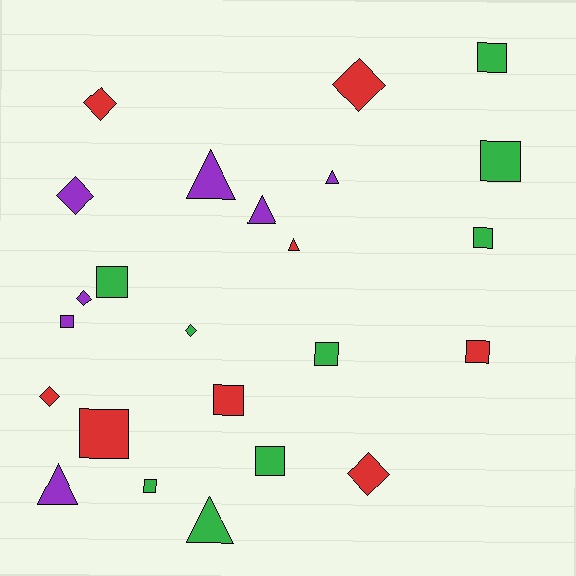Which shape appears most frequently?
Square, with 11 objects.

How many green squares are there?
There are 7 green squares.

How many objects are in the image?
There are 24 objects.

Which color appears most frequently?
Green, with 9 objects.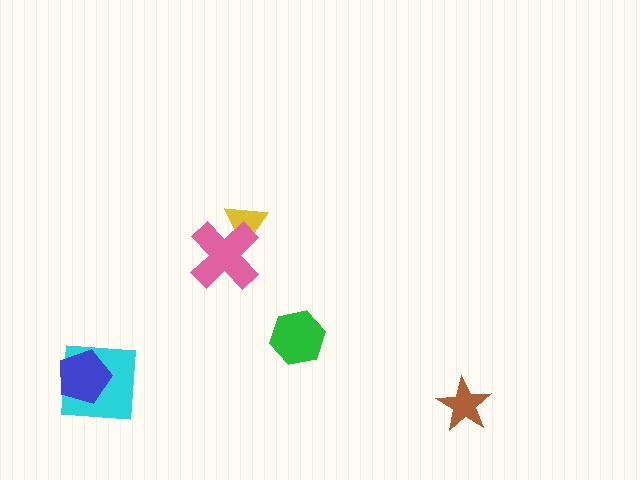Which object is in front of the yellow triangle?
The pink cross is in front of the yellow triangle.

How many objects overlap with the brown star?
0 objects overlap with the brown star.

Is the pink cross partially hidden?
No, no other shape covers it.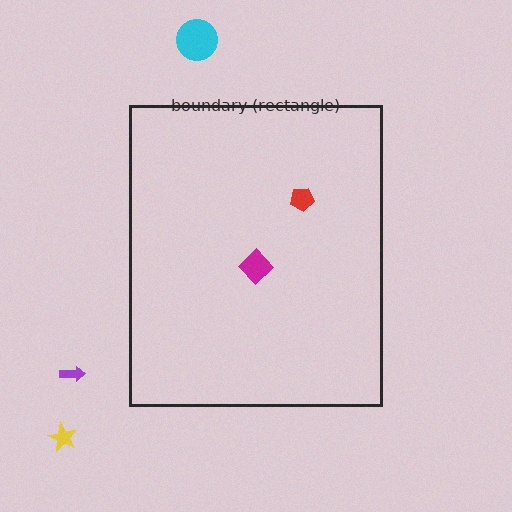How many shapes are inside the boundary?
2 inside, 3 outside.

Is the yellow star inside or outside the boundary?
Outside.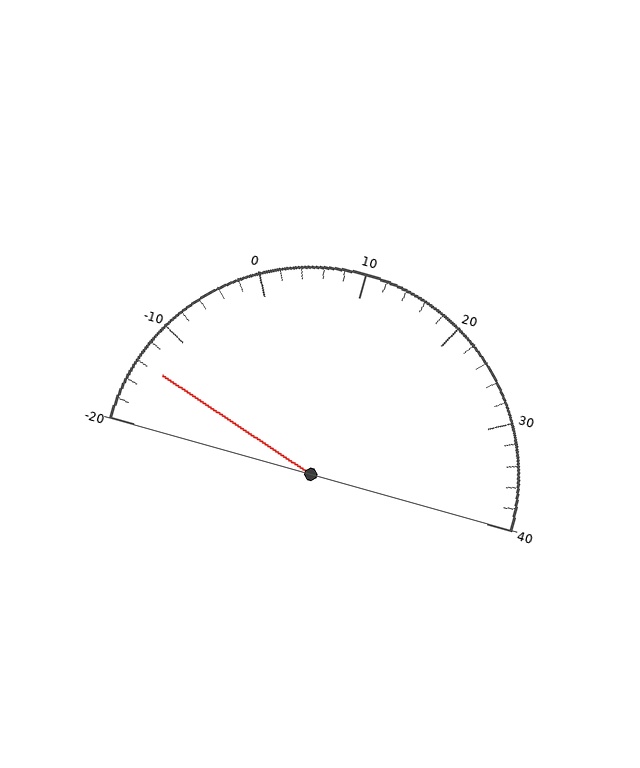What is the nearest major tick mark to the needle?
The nearest major tick mark is -10.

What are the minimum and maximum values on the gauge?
The gauge ranges from -20 to 40.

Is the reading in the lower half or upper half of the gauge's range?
The reading is in the lower half of the range (-20 to 40).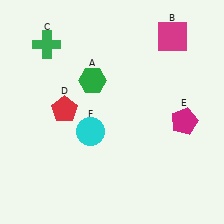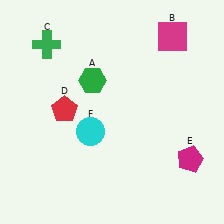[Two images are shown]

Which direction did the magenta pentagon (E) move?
The magenta pentagon (E) moved down.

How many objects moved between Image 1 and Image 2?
1 object moved between the two images.